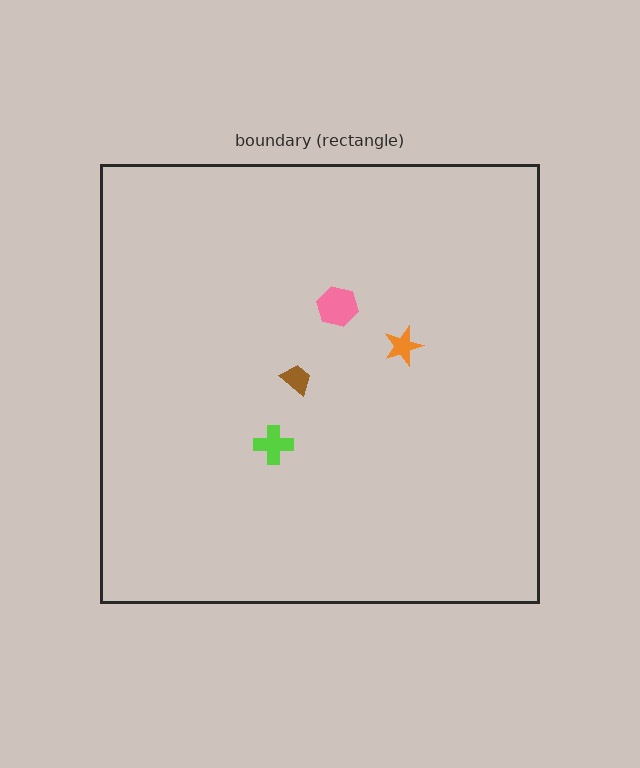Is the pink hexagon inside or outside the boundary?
Inside.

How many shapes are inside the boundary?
4 inside, 0 outside.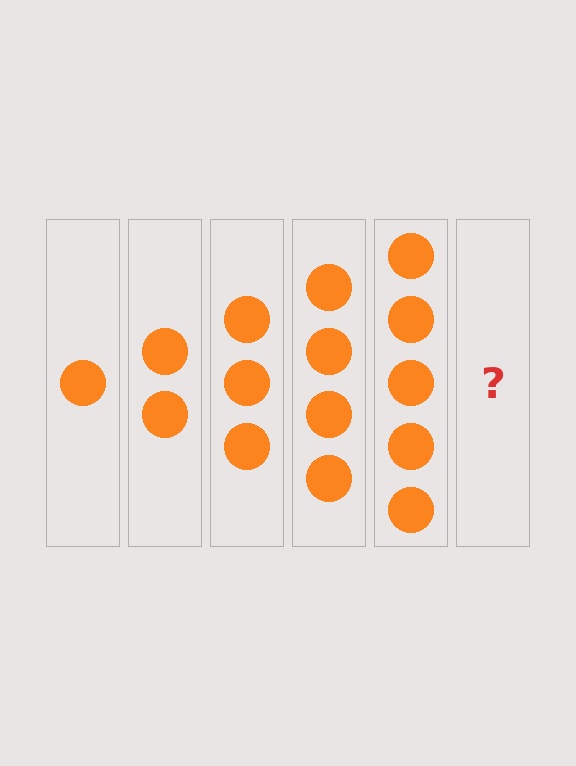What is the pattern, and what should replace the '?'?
The pattern is that each step adds one more circle. The '?' should be 6 circles.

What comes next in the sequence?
The next element should be 6 circles.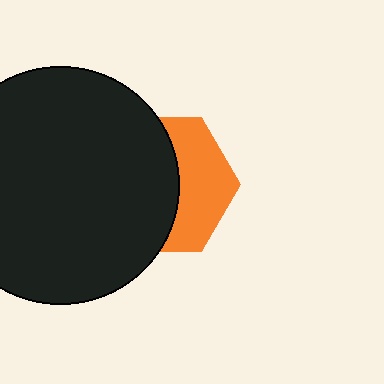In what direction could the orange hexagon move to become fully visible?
The orange hexagon could move right. That would shift it out from behind the black circle entirely.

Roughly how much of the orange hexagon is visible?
A small part of it is visible (roughly 41%).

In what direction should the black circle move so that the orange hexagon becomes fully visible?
The black circle should move left. That is the shortest direction to clear the overlap and leave the orange hexagon fully visible.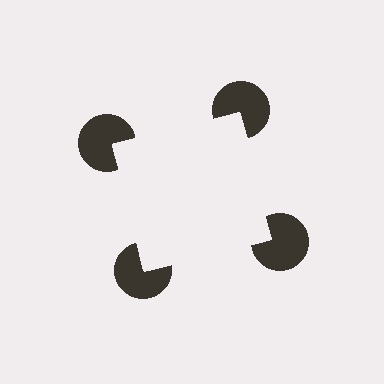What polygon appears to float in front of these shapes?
An illusory square — its edges are inferred from the aligned wedge cuts in the pac-man discs, not physically drawn.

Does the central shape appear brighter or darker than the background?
It typically appears slightly brighter than the background, even though no actual brightness change is drawn.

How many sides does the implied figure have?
4 sides.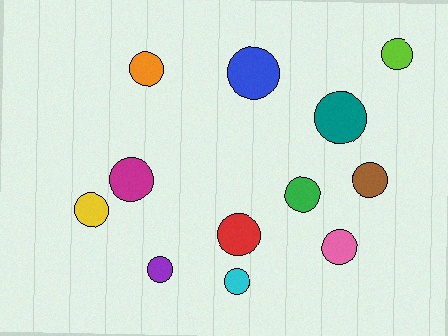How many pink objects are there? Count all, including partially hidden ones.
There is 1 pink object.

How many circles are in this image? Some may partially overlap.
There are 12 circles.